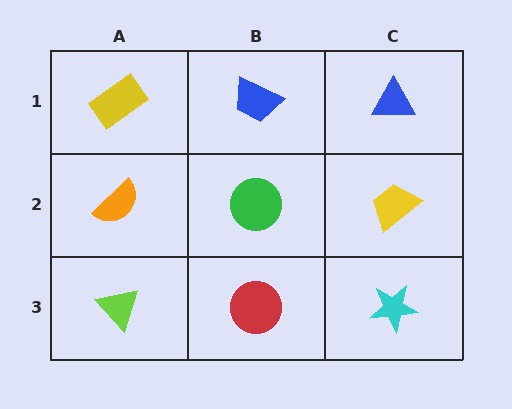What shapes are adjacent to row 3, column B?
A green circle (row 2, column B), a lime triangle (row 3, column A), a cyan star (row 3, column C).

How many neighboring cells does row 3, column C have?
2.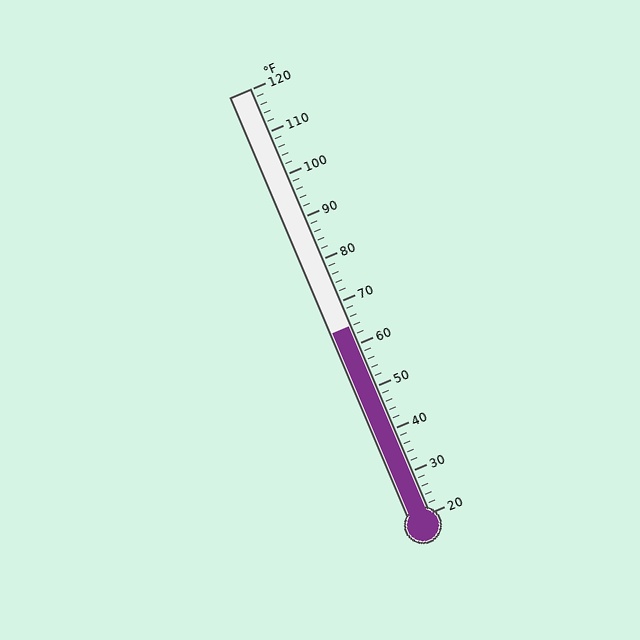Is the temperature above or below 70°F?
The temperature is below 70°F.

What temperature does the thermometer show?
The thermometer shows approximately 64°F.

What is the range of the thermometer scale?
The thermometer scale ranges from 20°F to 120°F.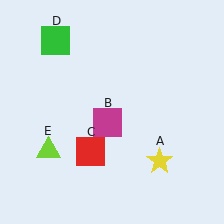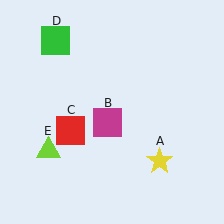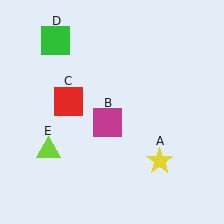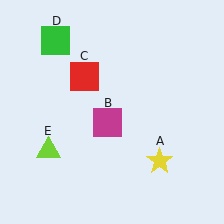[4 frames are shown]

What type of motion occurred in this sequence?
The red square (object C) rotated clockwise around the center of the scene.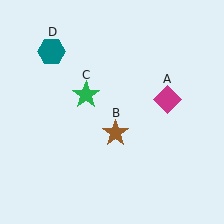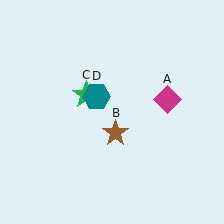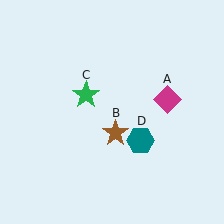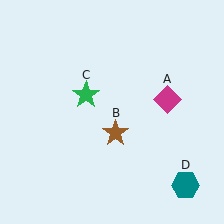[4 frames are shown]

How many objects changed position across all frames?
1 object changed position: teal hexagon (object D).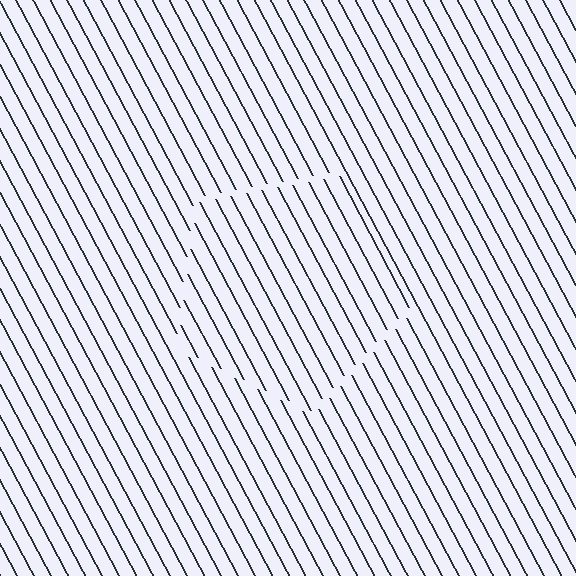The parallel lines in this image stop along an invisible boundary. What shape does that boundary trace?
An illusory pentagon. The interior of the shape contains the same grating, shifted by half a period — the contour is defined by the phase discontinuity where line-ends from the inner and outer gratings abut.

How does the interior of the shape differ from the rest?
The interior of the shape contains the same grating, shifted by half a period — the contour is defined by the phase discontinuity where line-ends from the inner and outer gratings abut.